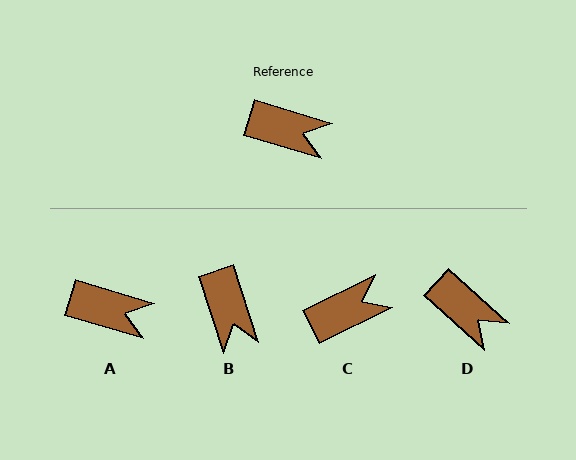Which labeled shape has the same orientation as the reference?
A.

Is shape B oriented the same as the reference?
No, it is off by about 55 degrees.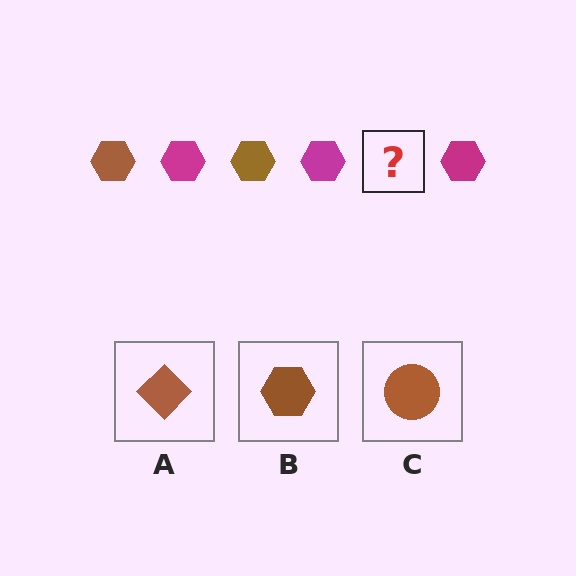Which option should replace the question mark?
Option B.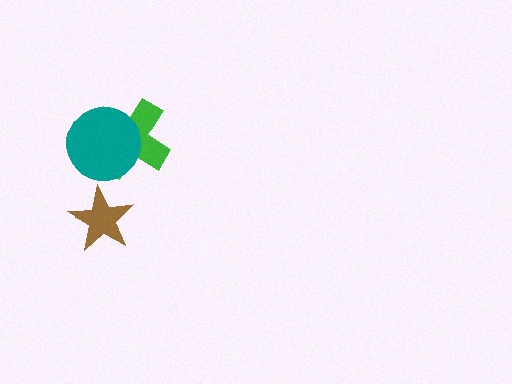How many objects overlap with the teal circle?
1 object overlaps with the teal circle.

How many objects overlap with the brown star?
0 objects overlap with the brown star.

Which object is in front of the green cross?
The teal circle is in front of the green cross.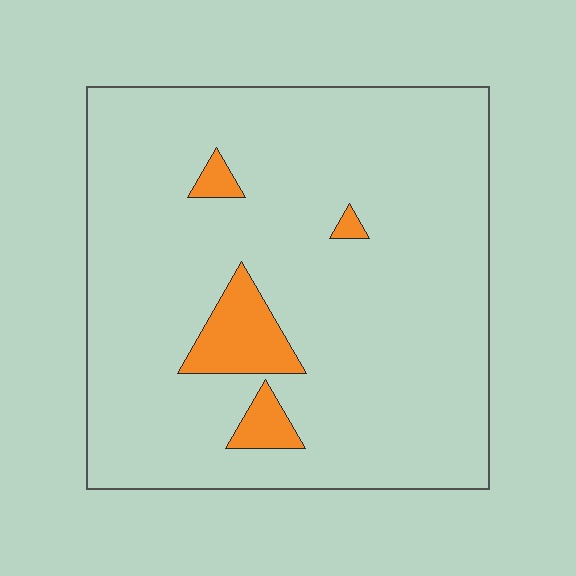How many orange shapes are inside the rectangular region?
4.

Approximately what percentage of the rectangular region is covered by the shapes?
Approximately 10%.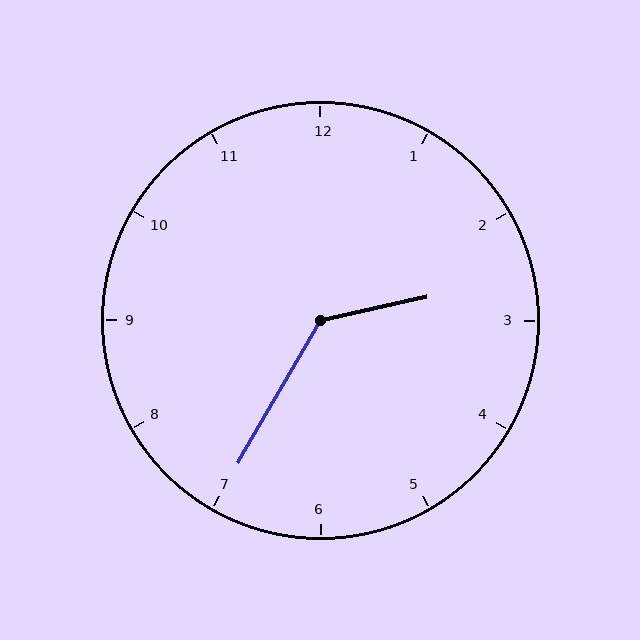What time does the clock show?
2:35.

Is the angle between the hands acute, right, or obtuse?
It is obtuse.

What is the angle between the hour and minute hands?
Approximately 132 degrees.